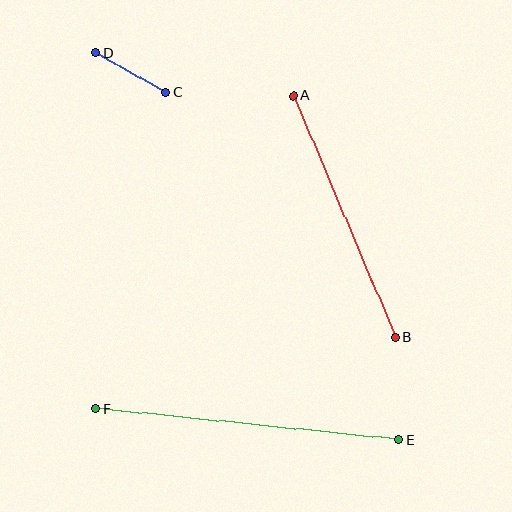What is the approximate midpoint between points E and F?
The midpoint is at approximately (248, 424) pixels.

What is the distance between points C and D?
The distance is approximately 80 pixels.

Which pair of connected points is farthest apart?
Points E and F are farthest apart.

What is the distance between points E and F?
The distance is approximately 305 pixels.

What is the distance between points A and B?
The distance is approximately 263 pixels.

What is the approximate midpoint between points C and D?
The midpoint is at approximately (131, 73) pixels.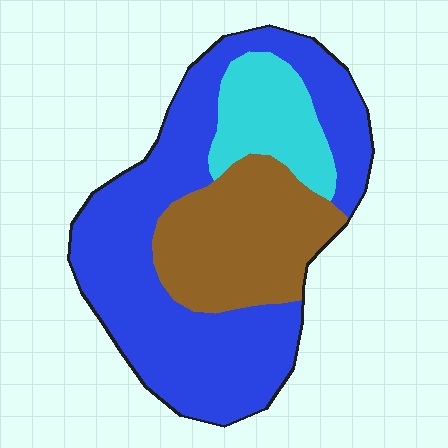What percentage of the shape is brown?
Brown takes up between a sixth and a third of the shape.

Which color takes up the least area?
Cyan, at roughly 15%.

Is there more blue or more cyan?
Blue.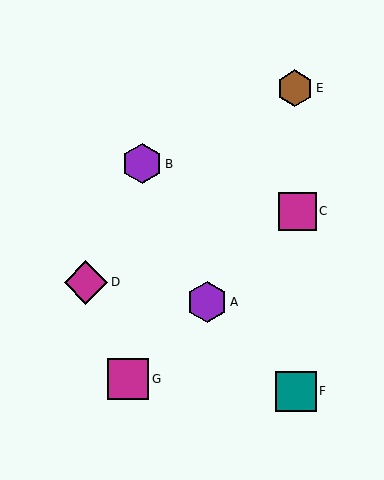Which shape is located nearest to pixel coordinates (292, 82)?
The brown hexagon (labeled E) at (295, 88) is nearest to that location.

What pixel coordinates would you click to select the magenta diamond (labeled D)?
Click at (86, 282) to select the magenta diamond D.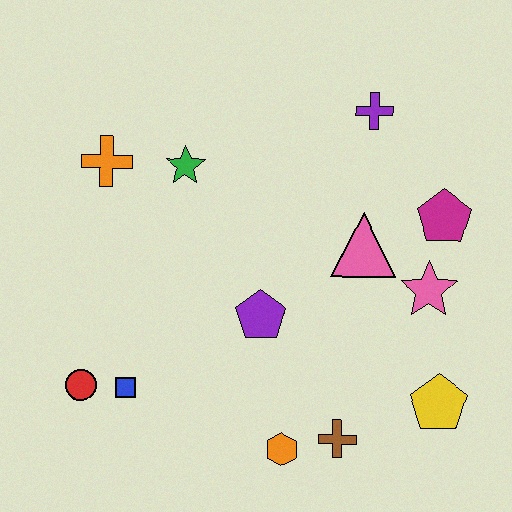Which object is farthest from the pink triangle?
The red circle is farthest from the pink triangle.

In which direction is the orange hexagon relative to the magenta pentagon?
The orange hexagon is below the magenta pentagon.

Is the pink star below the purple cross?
Yes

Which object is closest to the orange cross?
The green star is closest to the orange cross.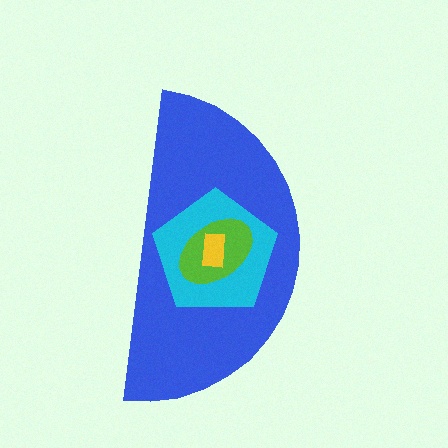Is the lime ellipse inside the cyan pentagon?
Yes.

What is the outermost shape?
The blue semicircle.